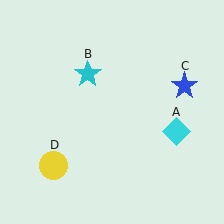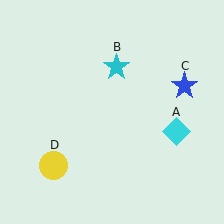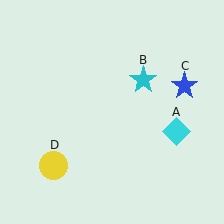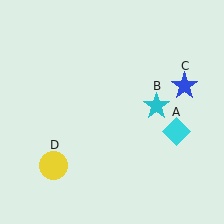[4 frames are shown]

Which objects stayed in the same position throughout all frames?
Cyan diamond (object A) and blue star (object C) and yellow circle (object D) remained stationary.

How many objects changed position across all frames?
1 object changed position: cyan star (object B).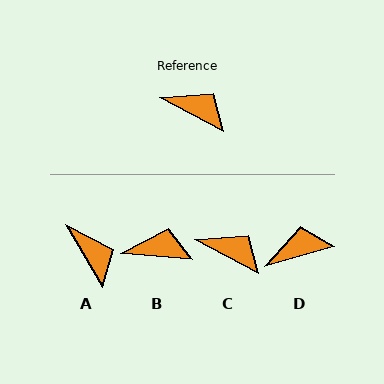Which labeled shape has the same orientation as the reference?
C.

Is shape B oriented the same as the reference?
No, it is off by about 24 degrees.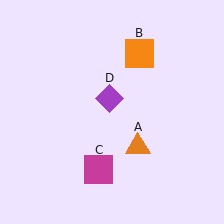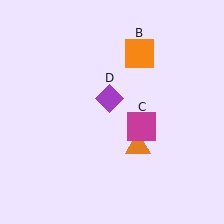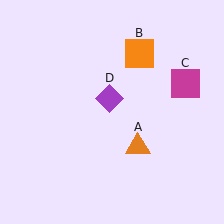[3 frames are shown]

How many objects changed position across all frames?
1 object changed position: magenta square (object C).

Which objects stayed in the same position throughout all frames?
Orange triangle (object A) and orange square (object B) and purple diamond (object D) remained stationary.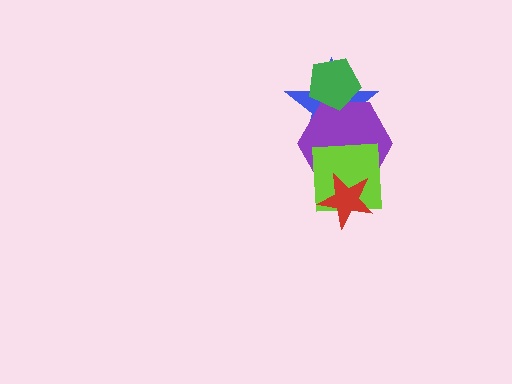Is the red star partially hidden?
No, no other shape covers it.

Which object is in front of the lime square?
The red star is in front of the lime square.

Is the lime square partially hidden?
Yes, it is partially covered by another shape.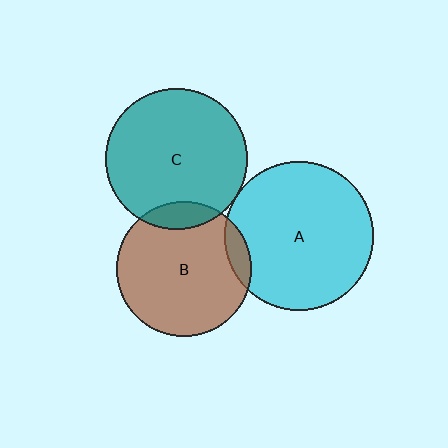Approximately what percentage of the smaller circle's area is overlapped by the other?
Approximately 5%.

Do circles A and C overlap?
Yes.